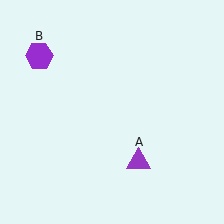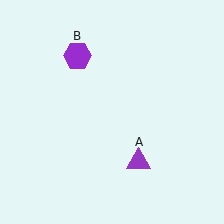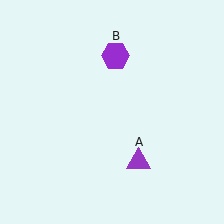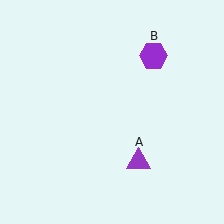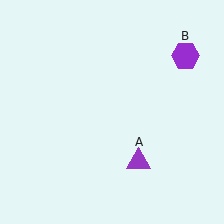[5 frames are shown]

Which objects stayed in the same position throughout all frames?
Purple triangle (object A) remained stationary.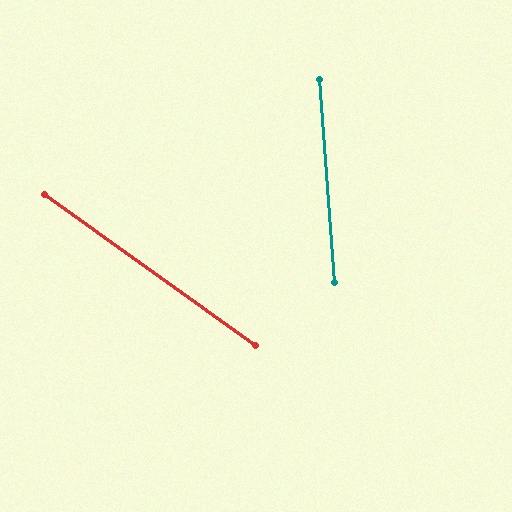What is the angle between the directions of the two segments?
Approximately 50 degrees.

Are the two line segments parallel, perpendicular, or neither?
Neither parallel nor perpendicular — they differ by about 50°.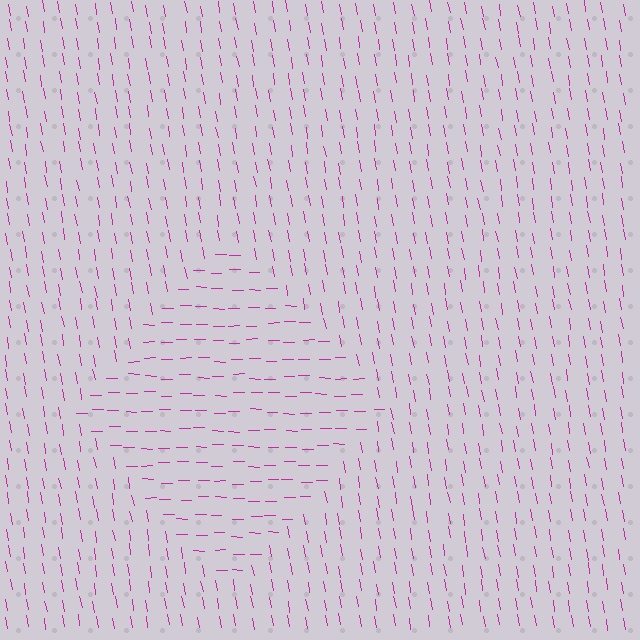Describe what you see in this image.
The image is filled with small magenta line segments. A diamond region in the image has lines oriented differently from the surrounding lines, creating a visible texture boundary.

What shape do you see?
I see a diamond.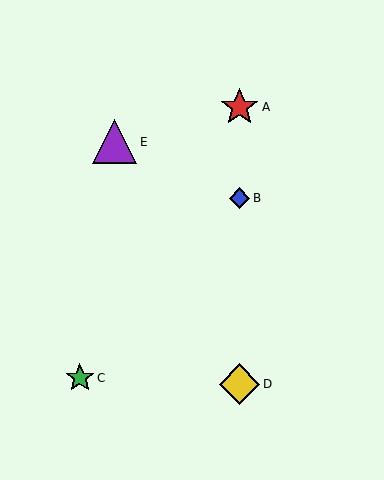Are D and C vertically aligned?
No, D is at x≈239 and C is at x≈80.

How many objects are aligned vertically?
3 objects (A, B, D) are aligned vertically.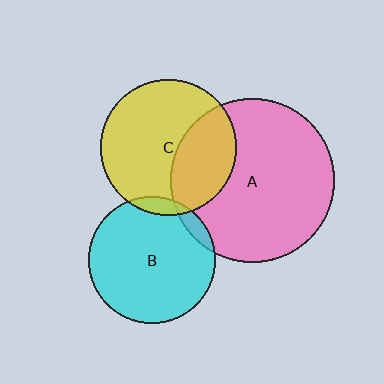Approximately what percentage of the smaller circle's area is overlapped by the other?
Approximately 5%.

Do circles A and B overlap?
Yes.